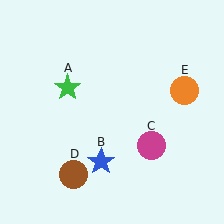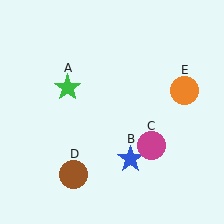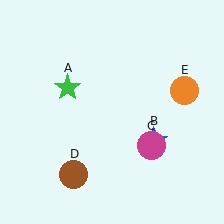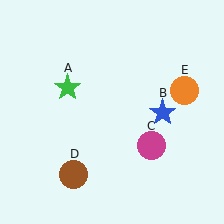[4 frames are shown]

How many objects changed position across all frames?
1 object changed position: blue star (object B).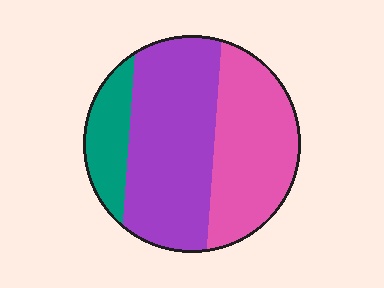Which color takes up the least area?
Teal, at roughly 15%.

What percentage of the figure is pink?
Pink covers 37% of the figure.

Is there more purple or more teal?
Purple.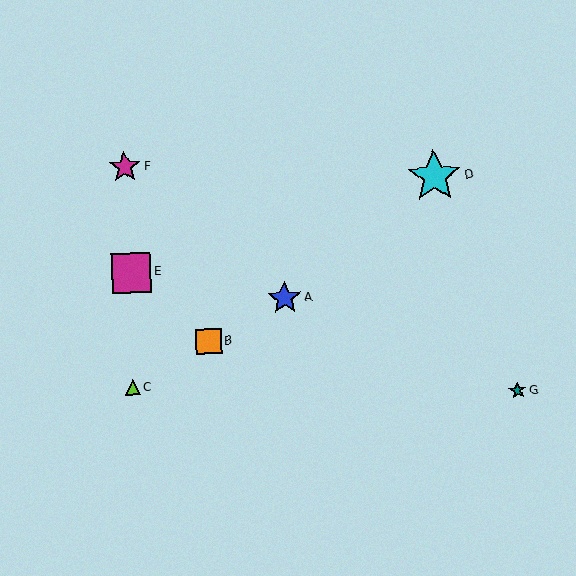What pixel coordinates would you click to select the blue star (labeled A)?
Click at (285, 298) to select the blue star A.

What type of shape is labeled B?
Shape B is an orange square.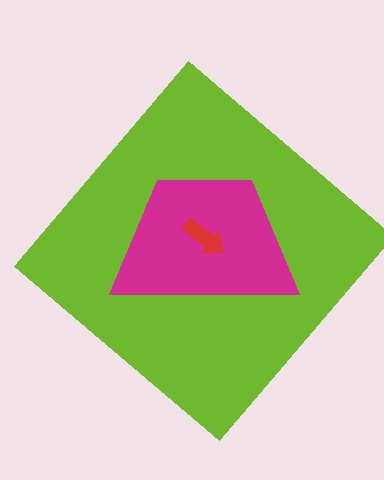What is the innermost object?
The red arrow.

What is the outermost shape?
The lime diamond.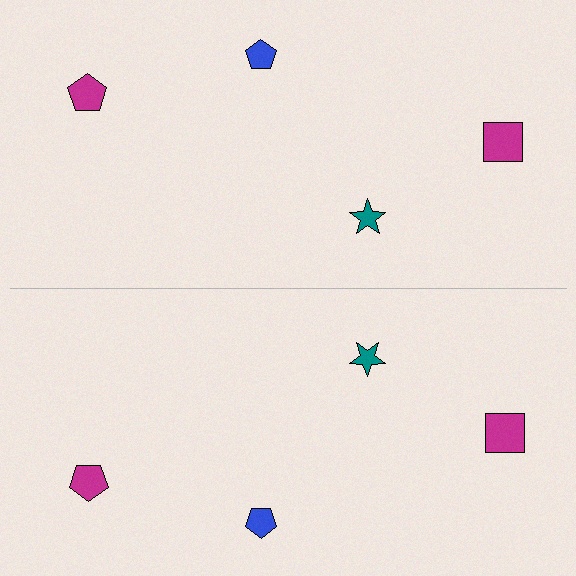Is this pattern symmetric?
Yes, this pattern has bilateral (reflection) symmetry.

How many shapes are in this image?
There are 8 shapes in this image.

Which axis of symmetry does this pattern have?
The pattern has a horizontal axis of symmetry running through the center of the image.